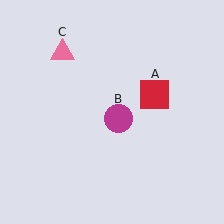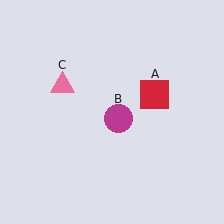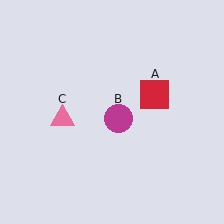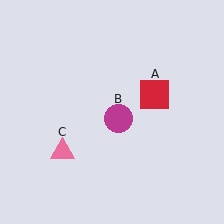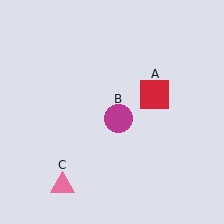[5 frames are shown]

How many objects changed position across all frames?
1 object changed position: pink triangle (object C).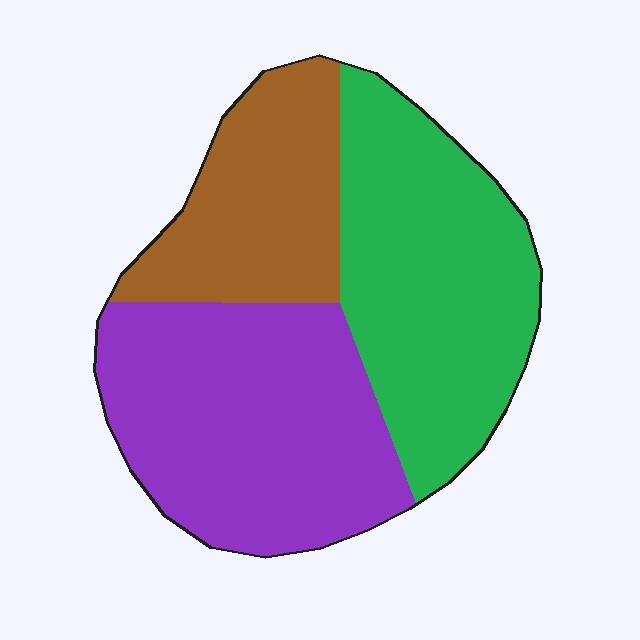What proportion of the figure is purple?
Purple covers around 40% of the figure.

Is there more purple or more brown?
Purple.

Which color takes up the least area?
Brown, at roughly 25%.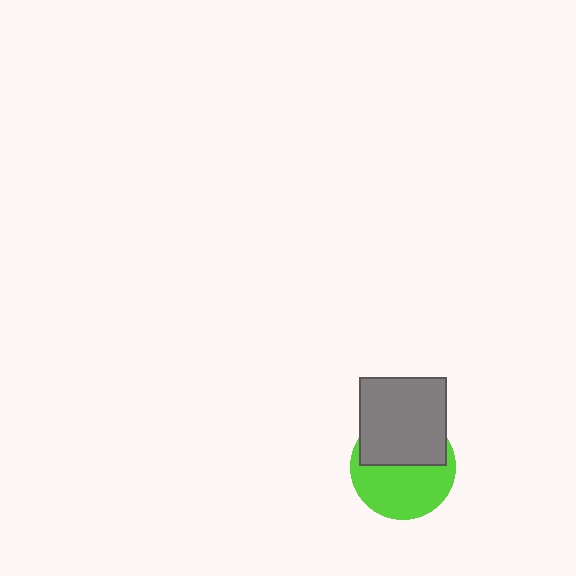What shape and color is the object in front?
The object in front is a gray square.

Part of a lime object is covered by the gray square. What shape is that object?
It is a circle.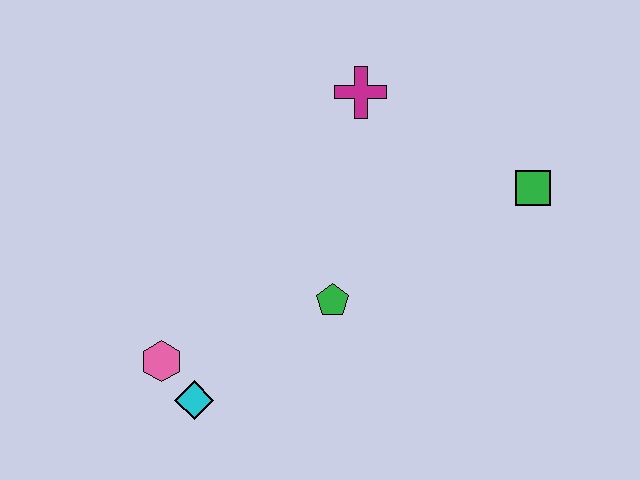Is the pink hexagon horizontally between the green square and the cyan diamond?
No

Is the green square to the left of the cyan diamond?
No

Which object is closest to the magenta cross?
The green square is closest to the magenta cross.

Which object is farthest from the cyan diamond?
The green square is farthest from the cyan diamond.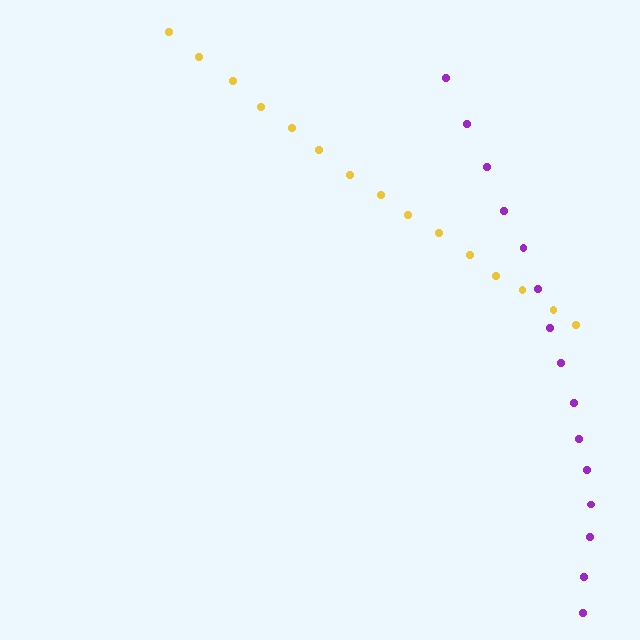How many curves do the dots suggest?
There are 2 distinct paths.